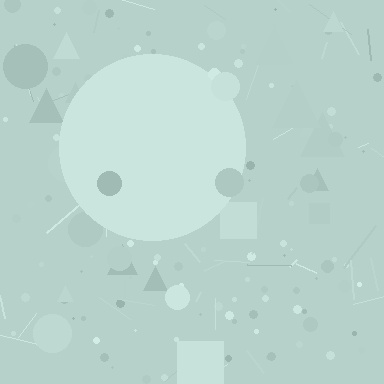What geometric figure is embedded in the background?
A circle is embedded in the background.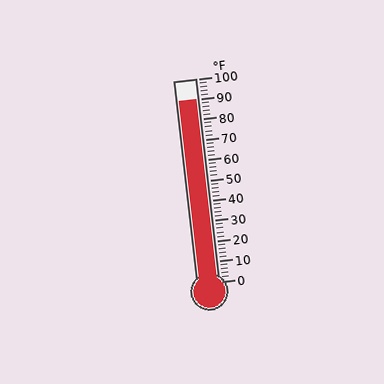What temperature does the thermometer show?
The thermometer shows approximately 90°F.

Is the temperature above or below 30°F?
The temperature is above 30°F.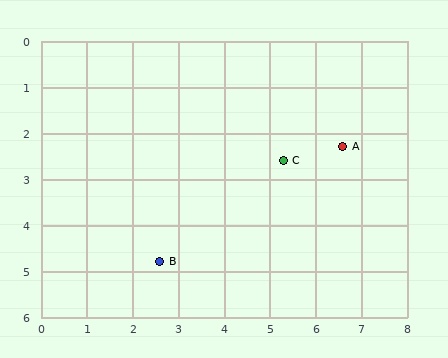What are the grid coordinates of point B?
Point B is at approximately (2.6, 4.8).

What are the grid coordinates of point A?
Point A is at approximately (6.6, 2.3).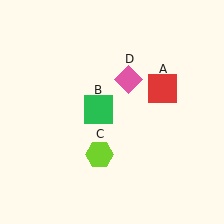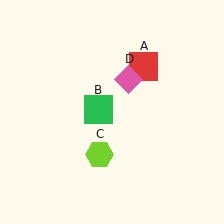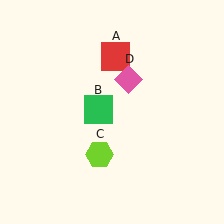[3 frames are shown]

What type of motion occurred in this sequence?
The red square (object A) rotated counterclockwise around the center of the scene.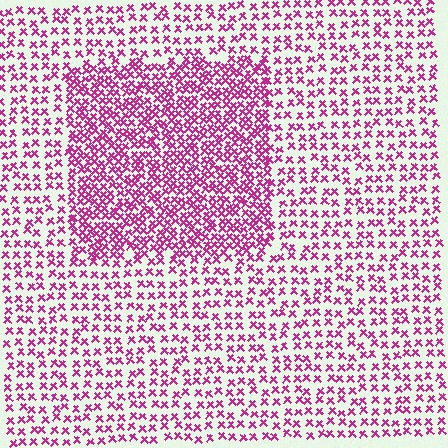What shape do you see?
I see a rectangle.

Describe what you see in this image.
The image contains small magenta elements arranged at two different densities. A rectangle-shaped region is visible where the elements are more densely packed than the surrounding area.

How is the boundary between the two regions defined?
The boundary is defined by a change in element density (approximately 2.0x ratio). All elements are the same color, size, and shape.